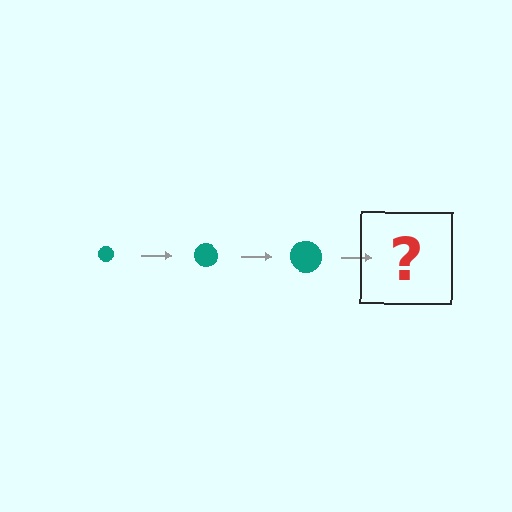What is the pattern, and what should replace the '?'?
The pattern is that the circle gets progressively larger each step. The '?' should be a teal circle, larger than the previous one.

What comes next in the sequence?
The next element should be a teal circle, larger than the previous one.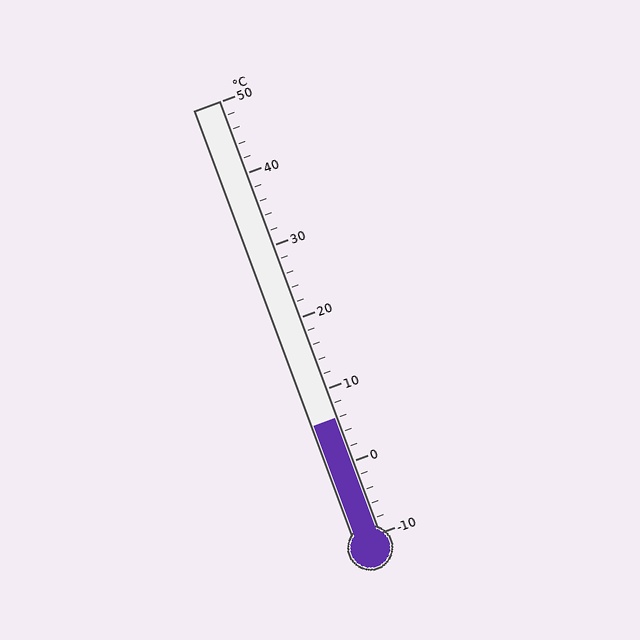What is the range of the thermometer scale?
The thermometer scale ranges from -10°C to 50°C.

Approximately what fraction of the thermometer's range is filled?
The thermometer is filled to approximately 25% of its range.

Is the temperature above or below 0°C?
The temperature is above 0°C.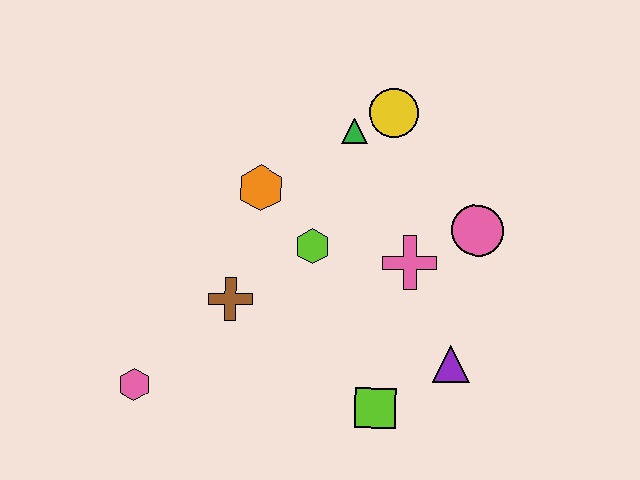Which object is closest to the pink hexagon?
The brown cross is closest to the pink hexagon.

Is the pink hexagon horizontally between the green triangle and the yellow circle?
No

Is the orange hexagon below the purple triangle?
No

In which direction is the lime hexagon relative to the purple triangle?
The lime hexagon is to the left of the purple triangle.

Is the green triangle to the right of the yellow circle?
No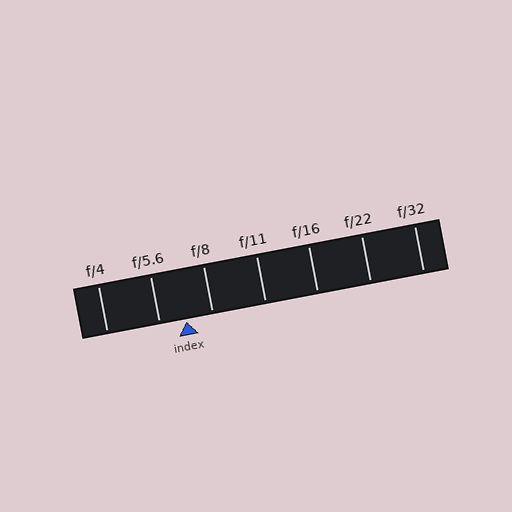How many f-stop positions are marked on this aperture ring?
There are 7 f-stop positions marked.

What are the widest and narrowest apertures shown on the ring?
The widest aperture shown is f/4 and the narrowest is f/32.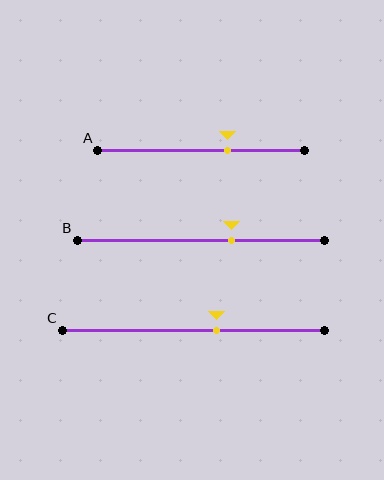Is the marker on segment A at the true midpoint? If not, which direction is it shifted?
No, the marker on segment A is shifted to the right by about 13% of the segment length.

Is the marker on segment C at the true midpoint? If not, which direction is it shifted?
No, the marker on segment C is shifted to the right by about 9% of the segment length.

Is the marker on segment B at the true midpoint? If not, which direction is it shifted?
No, the marker on segment B is shifted to the right by about 13% of the segment length.